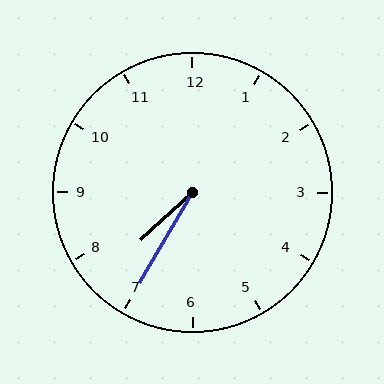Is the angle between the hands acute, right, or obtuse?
It is acute.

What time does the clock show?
7:35.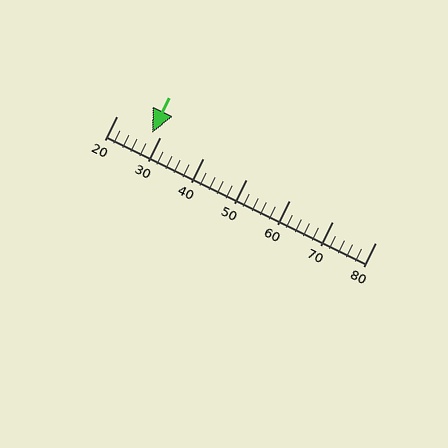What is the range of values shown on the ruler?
The ruler shows values from 20 to 80.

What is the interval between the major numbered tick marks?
The major tick marks are spaced 10 units apart.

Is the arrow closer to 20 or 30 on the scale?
The arrow is closer to 30.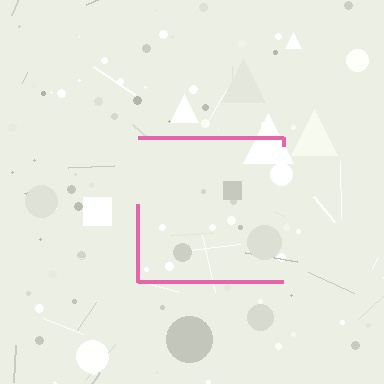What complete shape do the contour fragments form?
The contour fragments form a square.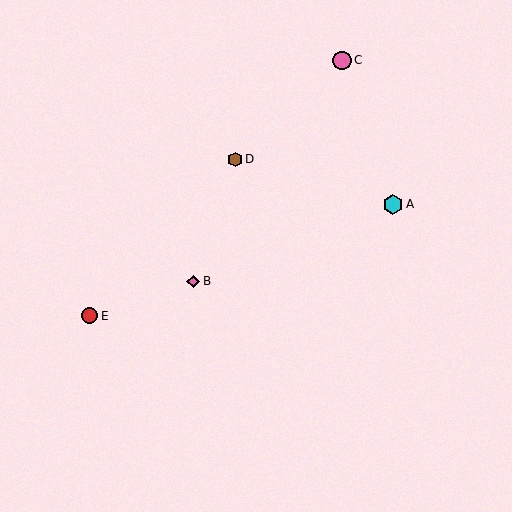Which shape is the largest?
The cyan hexagon (labeled A) is the largest.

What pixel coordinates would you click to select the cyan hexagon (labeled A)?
Click at (393, 204) to select the cyan hexagon A.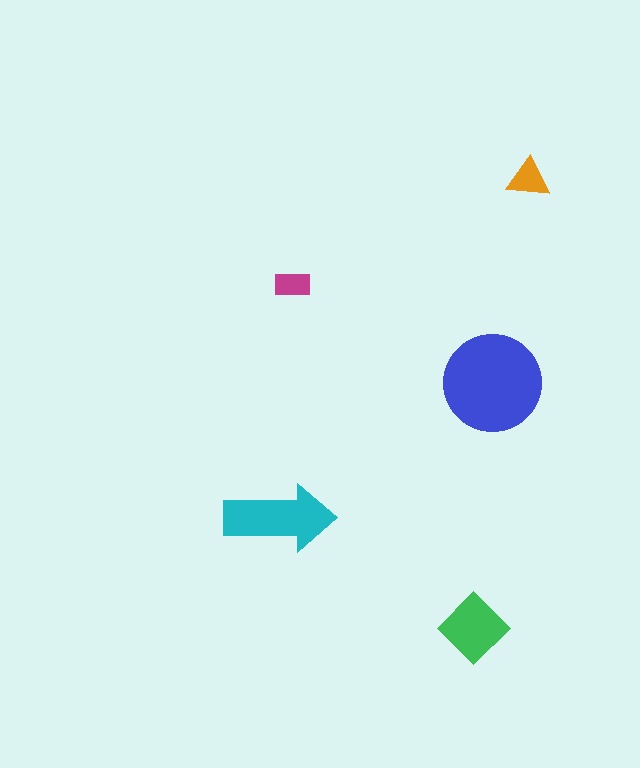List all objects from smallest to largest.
The magenta rectangle, the orange triangle, the green diamond, the cyan arrow, the blue circle.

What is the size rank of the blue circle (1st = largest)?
1st.